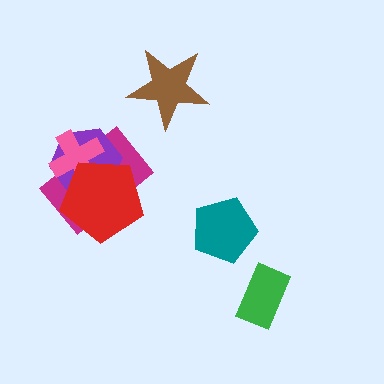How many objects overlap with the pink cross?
3 objects overlap with the pink cross.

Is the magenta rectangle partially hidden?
Yes, it is partially covered by another shape.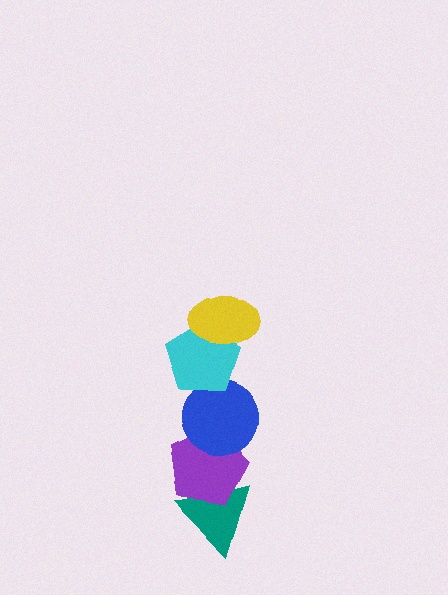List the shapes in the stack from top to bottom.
From top to bottom: the yellow ellipse, the cyan pentagon, the blue circle, the purple pentagon, the teal triangle.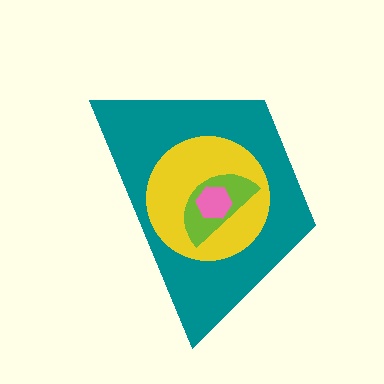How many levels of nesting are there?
4.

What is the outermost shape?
The teal trapezoid.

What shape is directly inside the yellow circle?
The lime semicircle.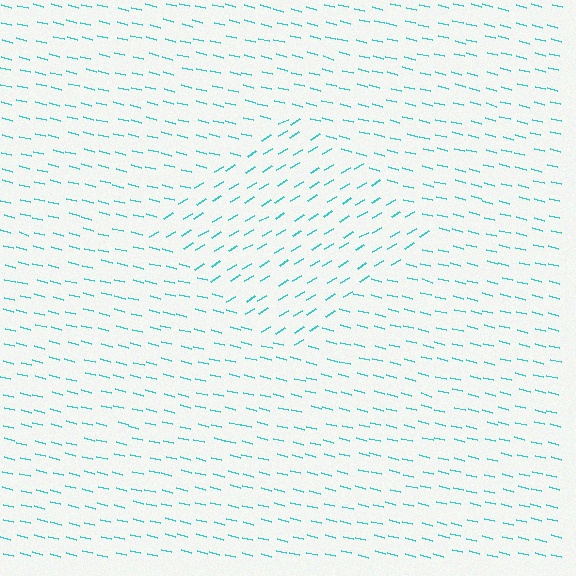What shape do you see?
I see a diamond.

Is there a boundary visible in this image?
Yes, there is a texture boundary formed by a change in line orientation.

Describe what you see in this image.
The image is filled with small cyan line segments. A diamond region in the image has lines oriented differently from the surrounding lines, creating a visible texture boundary.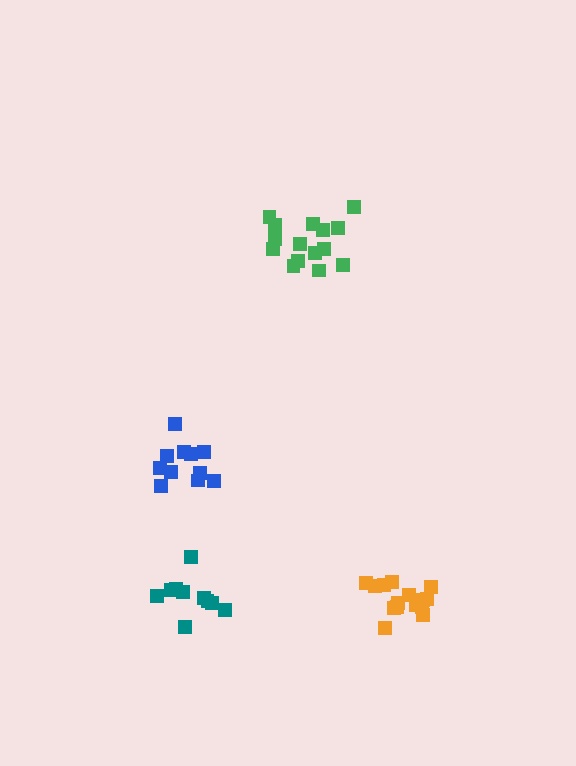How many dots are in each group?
Group 1: 15 dots, Group 2: 11 dots, Group 3: 15 dots, Group 4: 10 dots (51 total).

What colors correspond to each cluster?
The clusters are colored: green, blue, orange, teal.